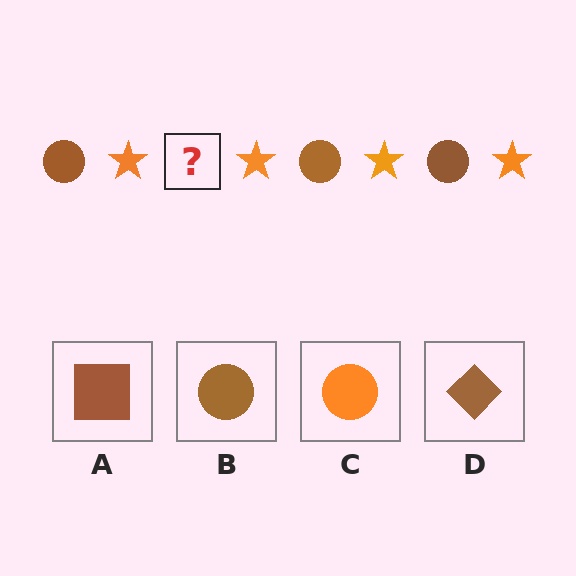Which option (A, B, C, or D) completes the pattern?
B.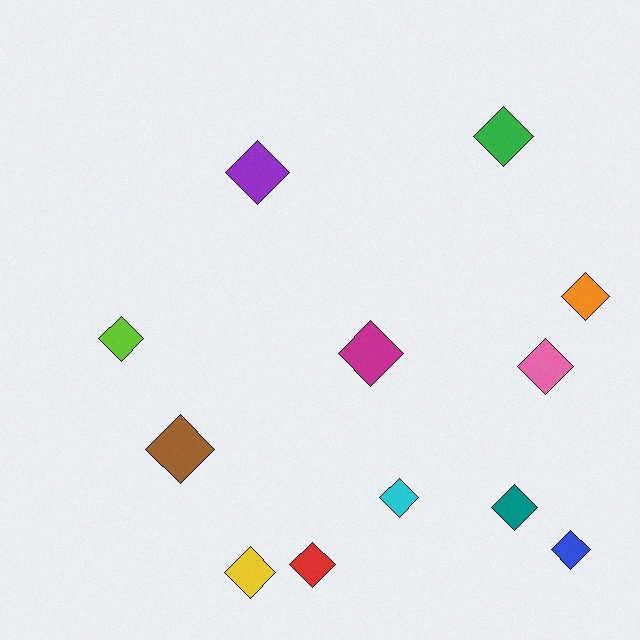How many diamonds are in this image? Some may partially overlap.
There are 12 diamonds.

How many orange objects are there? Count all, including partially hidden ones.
There is 1 orange object.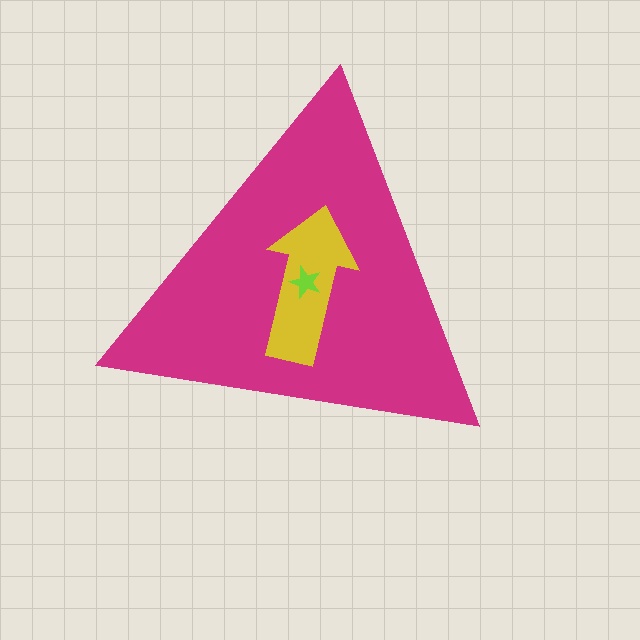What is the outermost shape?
The magenta triangle.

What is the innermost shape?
The lime star.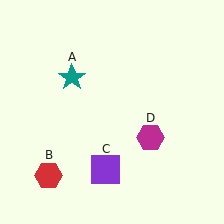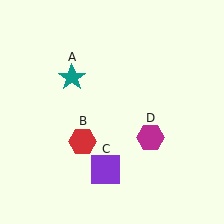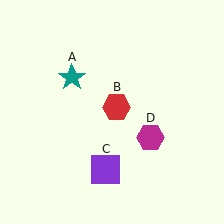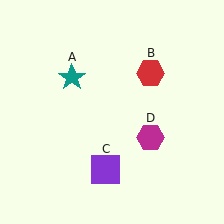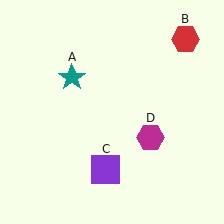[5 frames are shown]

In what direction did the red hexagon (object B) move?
The red hexagon (object B) moved up and to the right.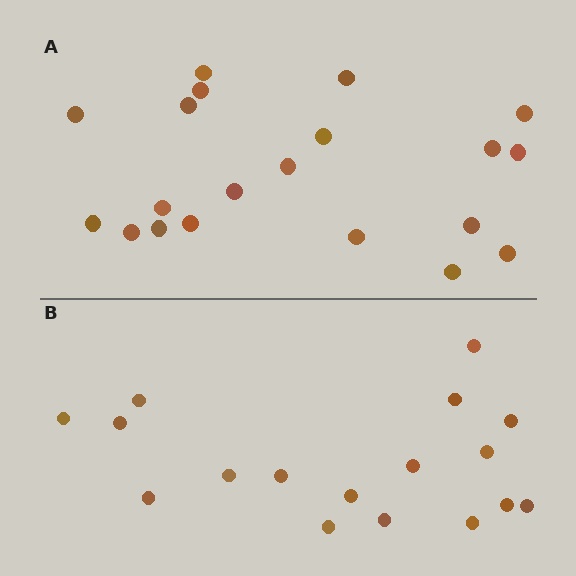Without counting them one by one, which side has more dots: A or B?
Region A (the top region) has more dots.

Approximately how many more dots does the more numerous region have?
Region A has just a few more — roughly 2 or 3 more dots than region B.